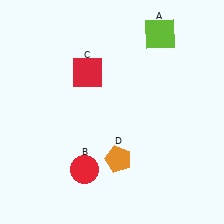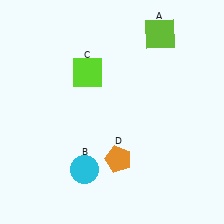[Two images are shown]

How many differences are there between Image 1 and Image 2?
There are 2 differences between the two images.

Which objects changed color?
B changed from red to cyan. C changed from red to lime.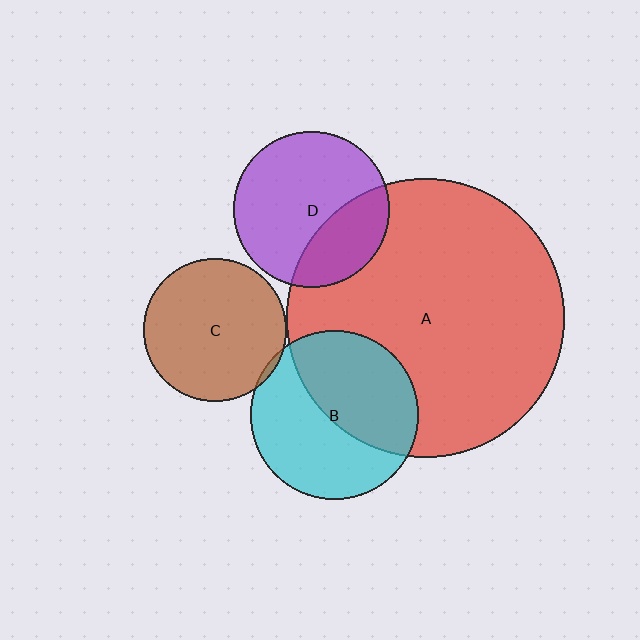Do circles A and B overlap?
Yes.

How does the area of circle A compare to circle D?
Approximately 3.2 times.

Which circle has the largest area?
Circle A (red).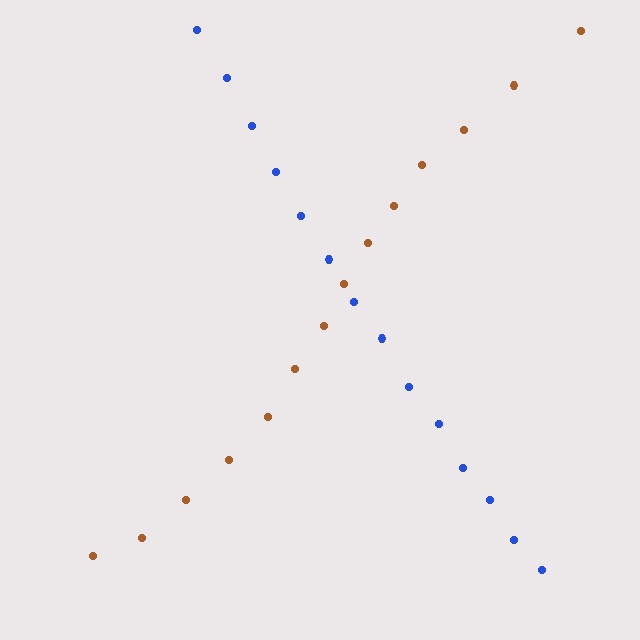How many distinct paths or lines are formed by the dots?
There are 2 distinct paths.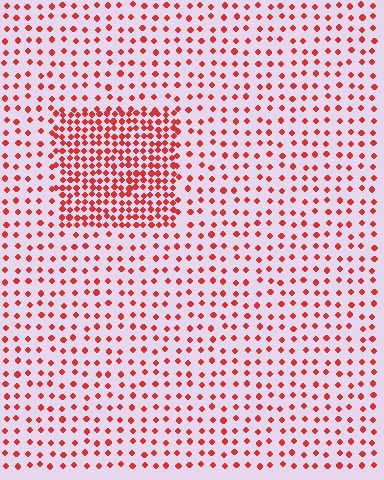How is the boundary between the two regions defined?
The boundary is defined by a change in element density (approximately 2.4x ratio). All elements are the same color, size, and shape.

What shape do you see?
I see a rectangle.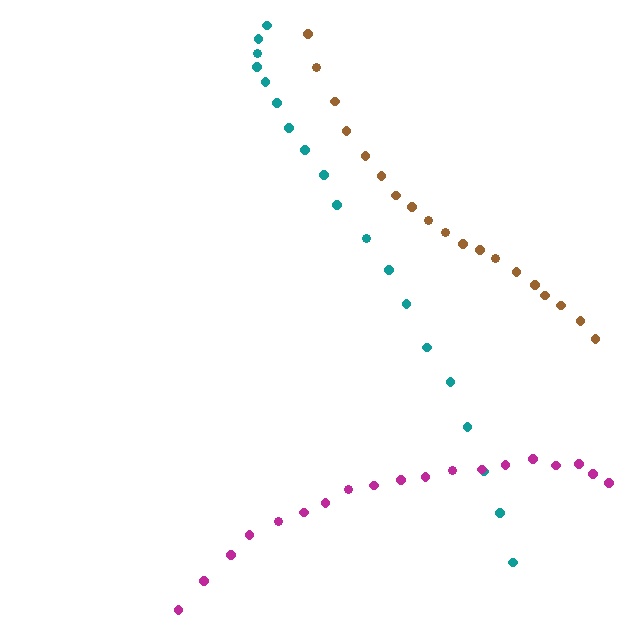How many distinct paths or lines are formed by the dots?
There are 3 distinct paths.